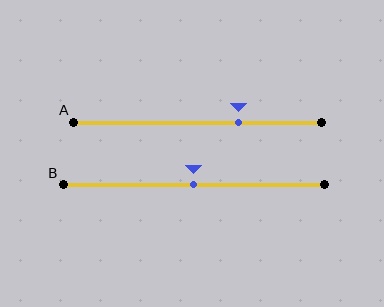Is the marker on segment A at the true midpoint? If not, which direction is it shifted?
No, the marker on segment A is shifted to the right by about 17% of the segment length.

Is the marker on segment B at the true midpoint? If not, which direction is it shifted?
Yes, the marker on segment B is at the true midpoint.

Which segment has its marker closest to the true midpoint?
Segment B has its marker closest to the true midpoint.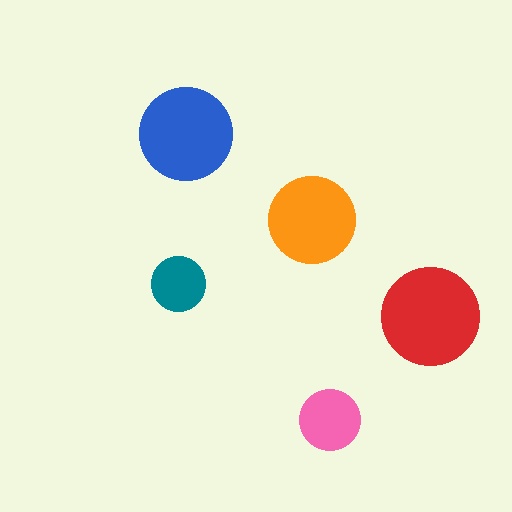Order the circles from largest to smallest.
the red one, the blue one, the orange one, the pink one, the teal one.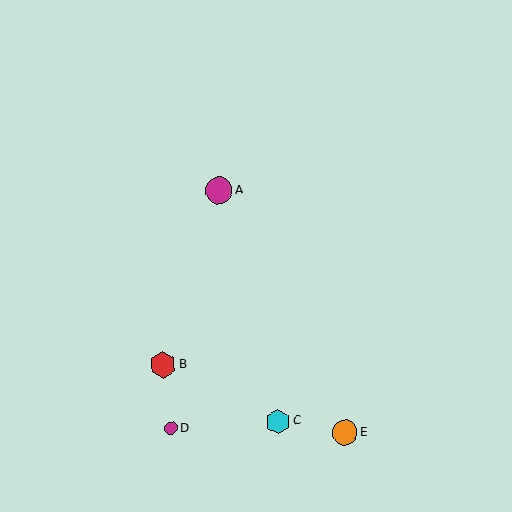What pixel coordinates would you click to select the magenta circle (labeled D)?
Click at (171, 428) to select the magenta circle D.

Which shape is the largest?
The magenta circle (labeled A) is the largest.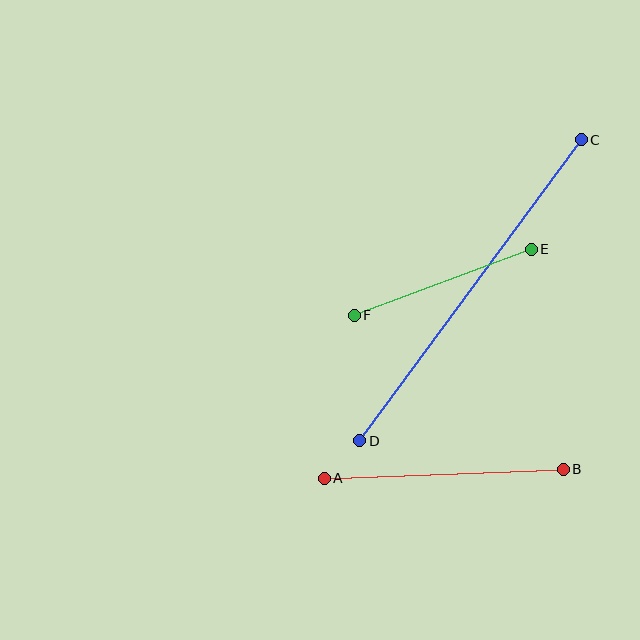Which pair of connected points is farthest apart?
Points C and D are farthest apart.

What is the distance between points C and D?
The distance is approximately 373 pixels.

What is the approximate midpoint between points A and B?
The midpoint is at approximately (444, 474) pixels.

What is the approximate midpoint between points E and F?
The midpoint is at approximately (443, 282) pixels.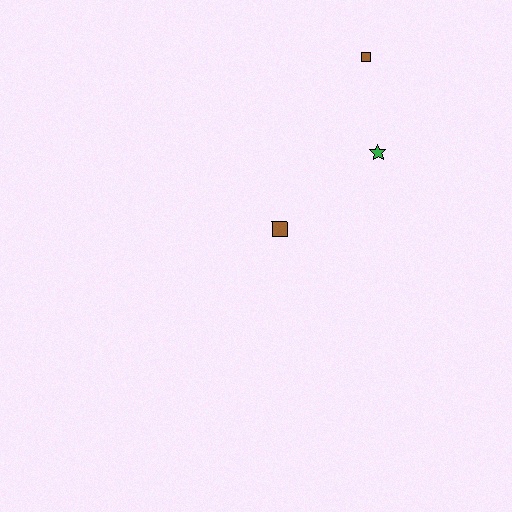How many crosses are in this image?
There are no crosses.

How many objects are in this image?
There are 3 objects.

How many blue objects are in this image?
There are no blue objects.